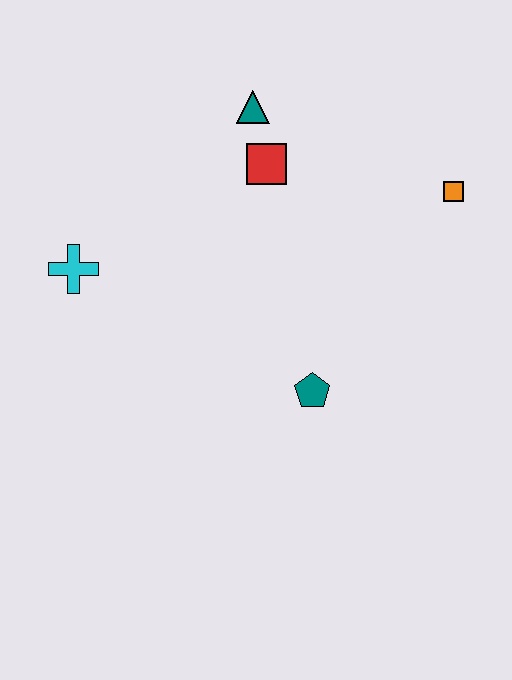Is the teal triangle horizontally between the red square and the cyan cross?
Yes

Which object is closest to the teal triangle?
The red square is closest to the teal triangle.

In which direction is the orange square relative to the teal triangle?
The orange square is to the right of the teal triangle.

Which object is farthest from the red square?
The teal pentagon is farthest from the red square.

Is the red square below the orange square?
No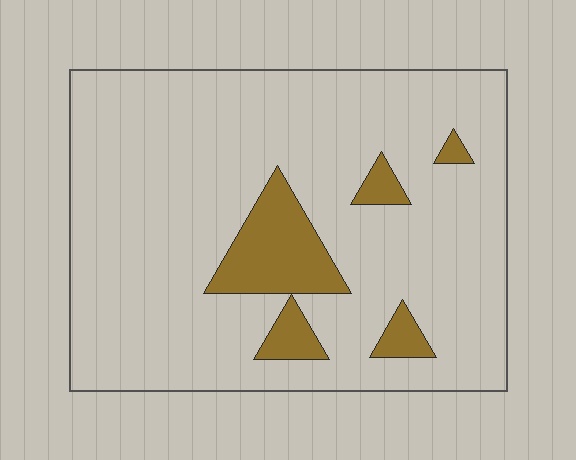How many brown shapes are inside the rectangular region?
5.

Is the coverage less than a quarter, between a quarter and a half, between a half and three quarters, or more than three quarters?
Less than a quarter.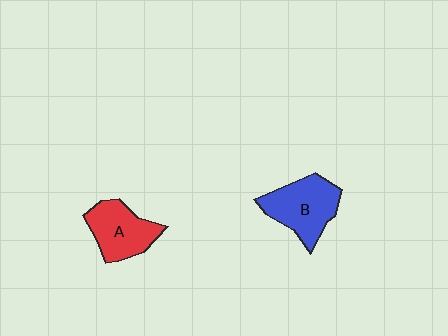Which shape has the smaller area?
Shape A (red).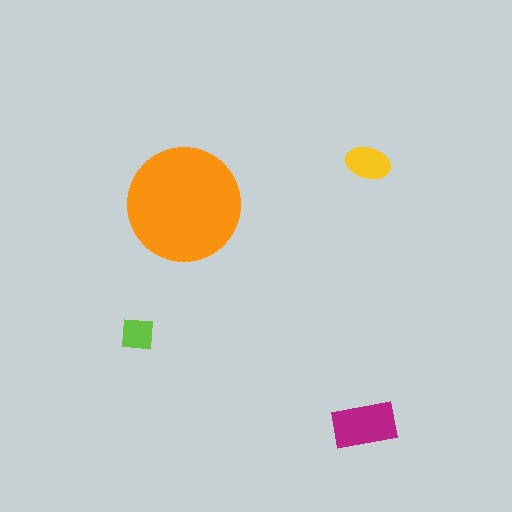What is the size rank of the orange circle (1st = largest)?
1st.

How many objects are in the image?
There are 4 objects in the image.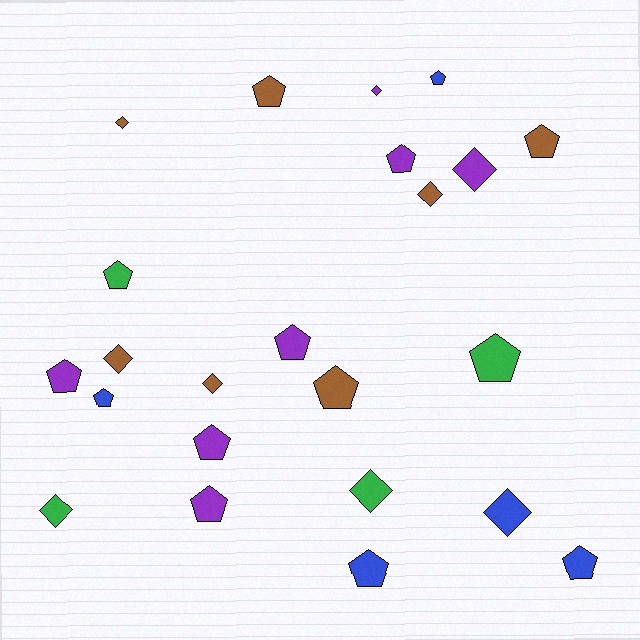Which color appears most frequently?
Purple, with 7 objects.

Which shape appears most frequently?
Pentagon, with 14 objects.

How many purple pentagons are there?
There are 5 purple pentagons.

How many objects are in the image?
There are 23 objects.